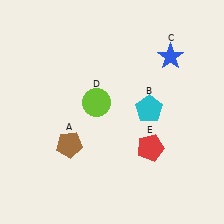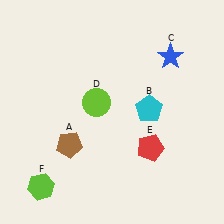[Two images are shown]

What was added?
A lime hexagon (F) was added in Image 2.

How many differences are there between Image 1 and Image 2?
There is 1 difference between the two images.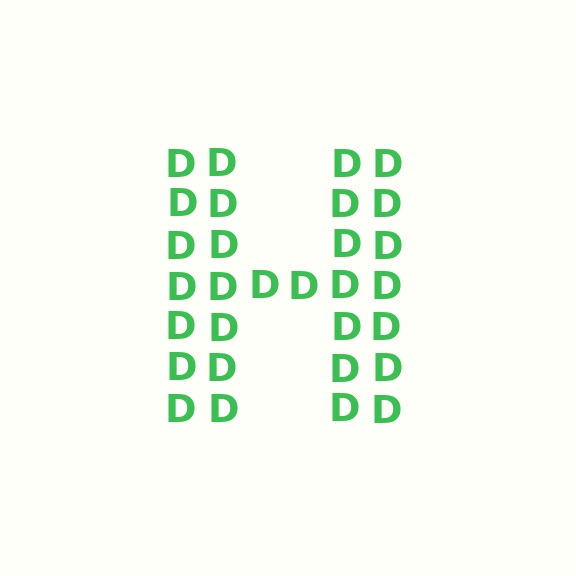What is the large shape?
The large shape is the letter H.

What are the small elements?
The small elements are letter D's.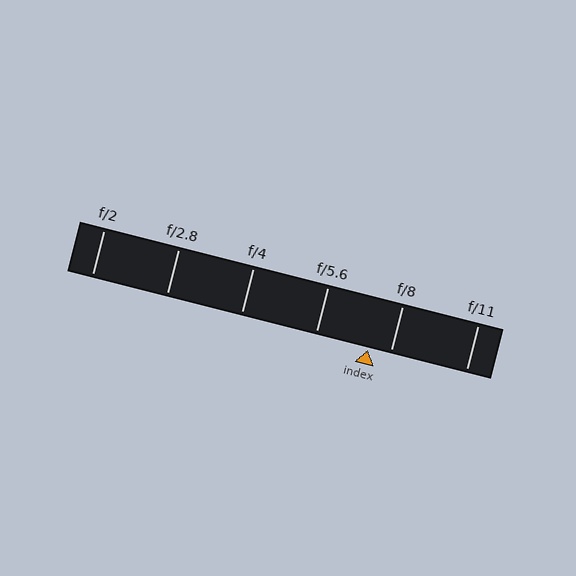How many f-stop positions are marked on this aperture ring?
There are 6 f-stop positions marked.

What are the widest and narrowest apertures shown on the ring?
The widest aperture shown is f/2 and the narrowest is f/11.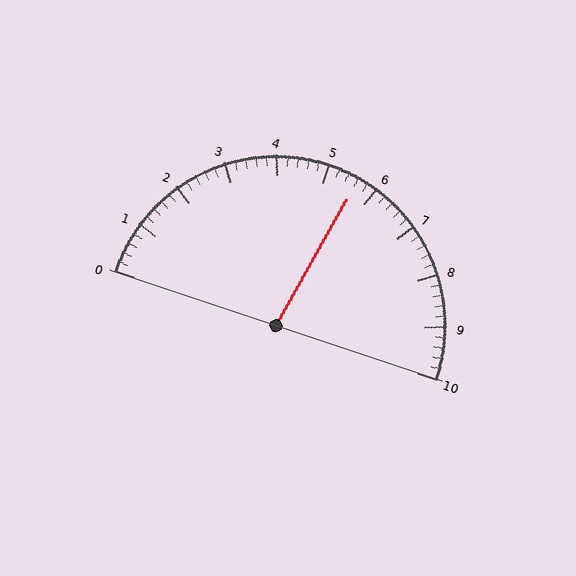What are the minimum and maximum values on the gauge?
The gauge ranges from 0 to 10.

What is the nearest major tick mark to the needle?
The nearest major tick mark is 6.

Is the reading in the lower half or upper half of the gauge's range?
The reading is in the upper half of the range (0 to 10).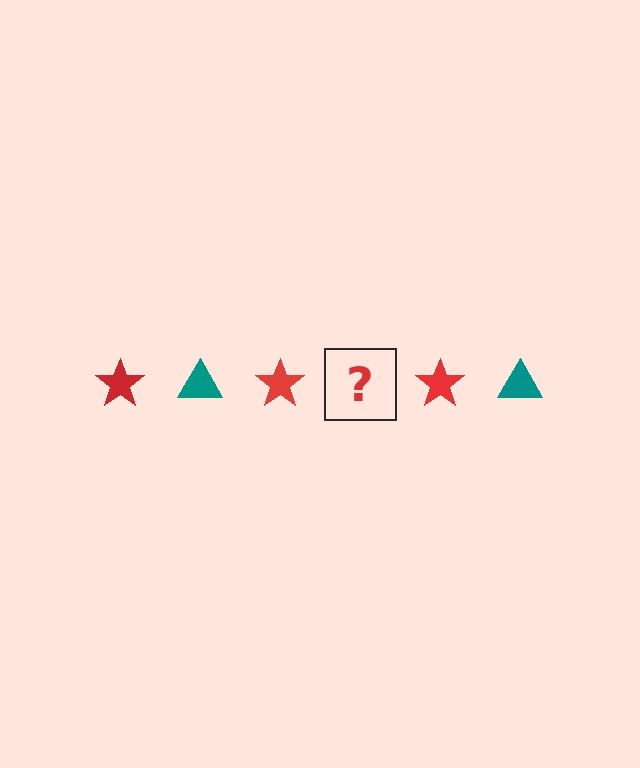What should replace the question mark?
The question mark should be replaced with a teal triangle.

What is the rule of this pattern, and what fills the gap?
The rule is that the pattern alternates between red star and teal triangle. The gap should be filled with a teal triangle.